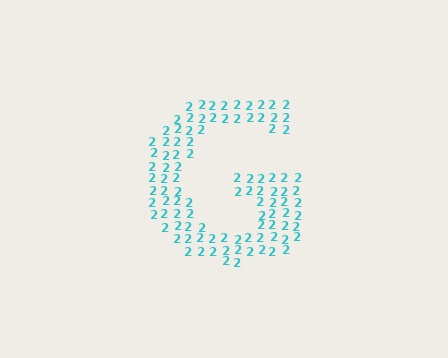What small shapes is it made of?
It is made of small digit 2's.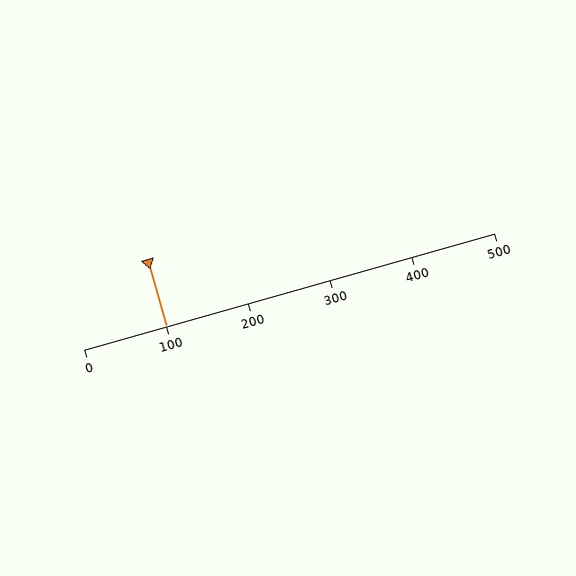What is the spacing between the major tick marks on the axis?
The major ticks are spaced 100 apart.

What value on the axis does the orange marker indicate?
The marker indicates approximately 100.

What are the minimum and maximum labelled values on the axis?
The axis runs from 0 to 500.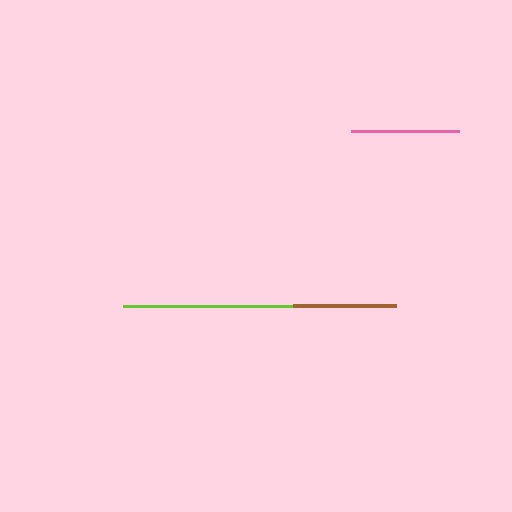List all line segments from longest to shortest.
From longest to shortest: lime, pink, brown.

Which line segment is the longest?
The lime line is the longest at approximately 253 pixels.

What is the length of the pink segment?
The pink segment is approximately 107 pixels long.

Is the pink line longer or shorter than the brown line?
The pink line is longer than the brown line.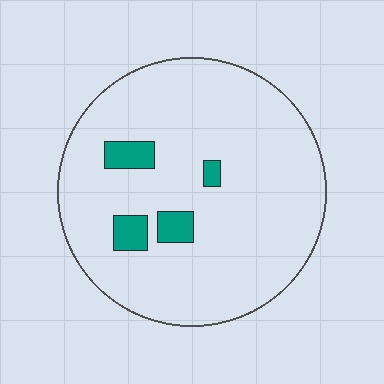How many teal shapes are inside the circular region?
4.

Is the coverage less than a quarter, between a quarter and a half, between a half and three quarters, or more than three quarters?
Less than a quarter.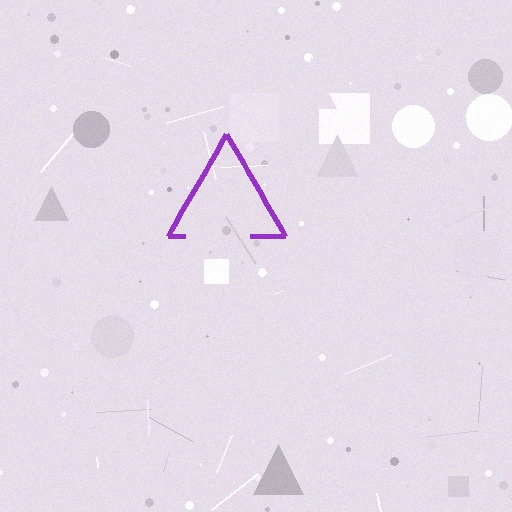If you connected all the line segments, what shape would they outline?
They would outline a triangle.